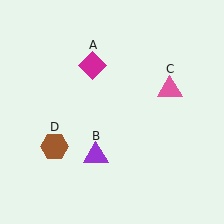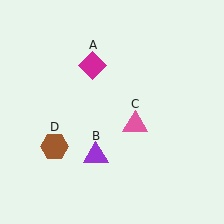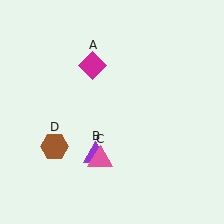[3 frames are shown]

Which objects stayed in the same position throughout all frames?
Magenta diamond (object A) and purple triangle (object B) and brown hexagon (object D) remained stationary.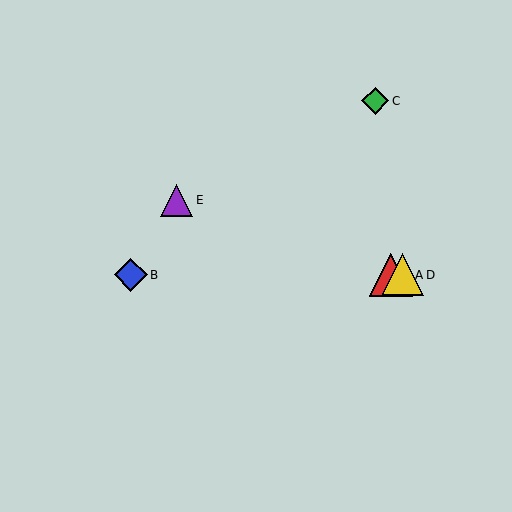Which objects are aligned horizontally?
Objects A, B, D are aligned horizontally.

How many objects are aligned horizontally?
3 objects (A, B, D) are aligned horizontally.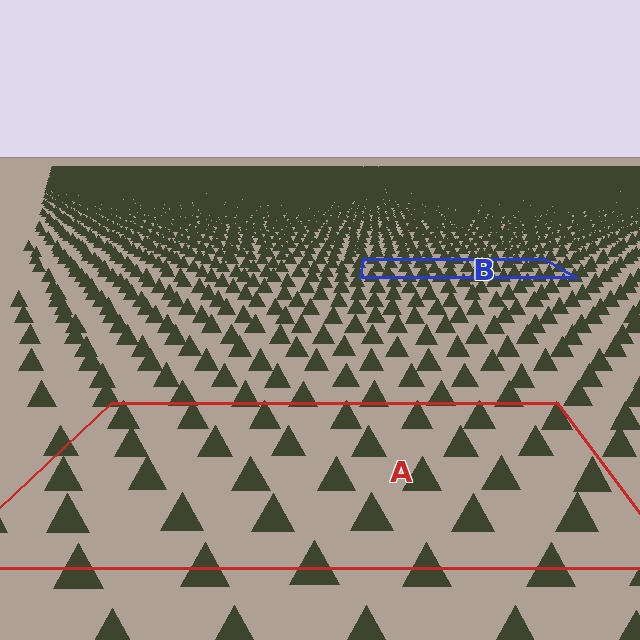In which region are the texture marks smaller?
The texture marks are smaller in region B, because it is farther away.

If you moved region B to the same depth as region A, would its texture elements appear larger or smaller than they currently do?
They would appear larger. At a closer depth, the same texture elements are projected at a bigger on-screen size.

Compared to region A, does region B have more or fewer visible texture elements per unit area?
Region B has more texture elements per unit area — they are packed more densely because it is farther away.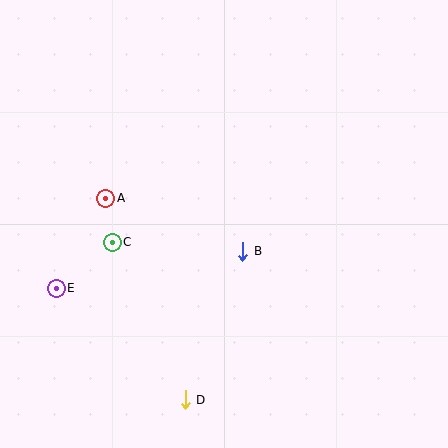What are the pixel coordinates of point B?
Point B is at (243, 251).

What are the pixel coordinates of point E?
Point E is at (56, 288).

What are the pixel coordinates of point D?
Point D is at (185, 400).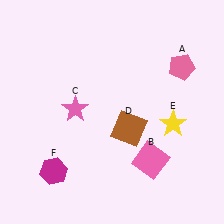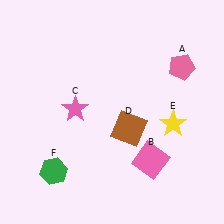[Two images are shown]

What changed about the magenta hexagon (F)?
In Image 1, F is magenta. In Image 2, it changed to green.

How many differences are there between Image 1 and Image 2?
There is 1 difference between the two images.